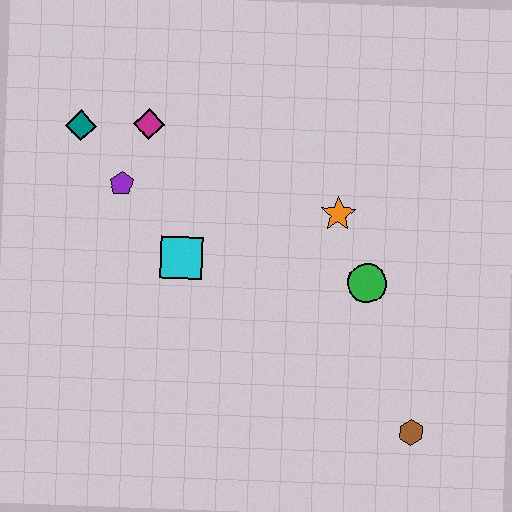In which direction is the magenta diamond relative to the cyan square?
The magenta diamond is above the cyan square.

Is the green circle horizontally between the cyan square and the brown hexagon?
Yes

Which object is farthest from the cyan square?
The brown hexagon is farthest from the cyan square.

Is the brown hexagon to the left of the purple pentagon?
No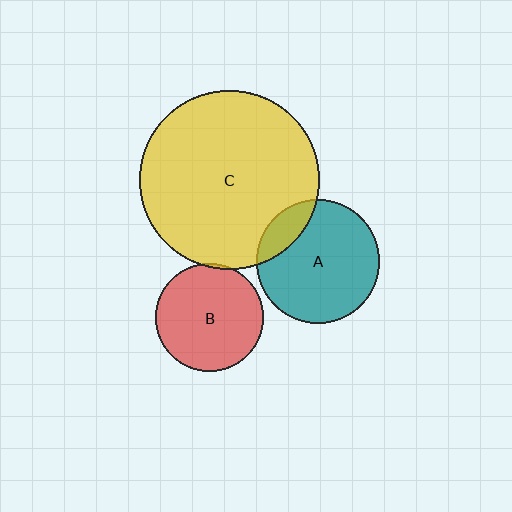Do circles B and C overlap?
Yes.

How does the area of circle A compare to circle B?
Approximately 1.3 times.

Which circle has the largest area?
Circle C (yellow).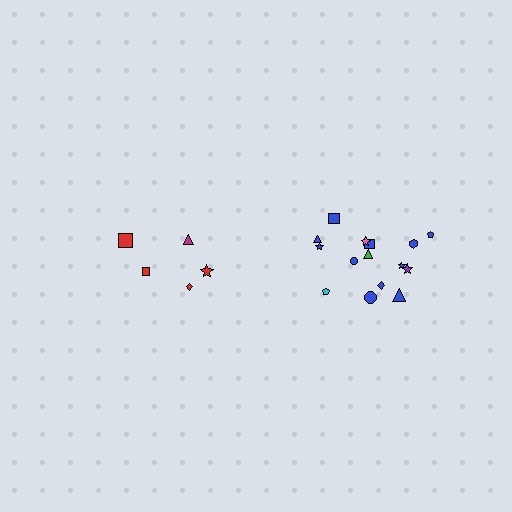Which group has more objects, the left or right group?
The right group.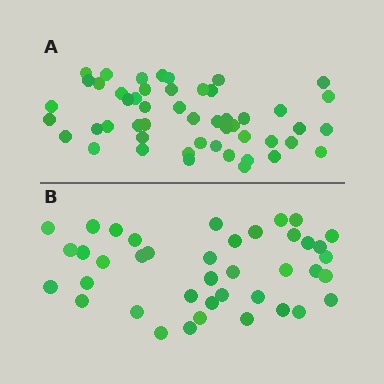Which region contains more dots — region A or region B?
Region A (the top region) has more dots.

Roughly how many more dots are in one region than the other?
Region A has roughly 10 or so more dots than region B.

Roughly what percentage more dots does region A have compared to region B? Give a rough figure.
About 25% more.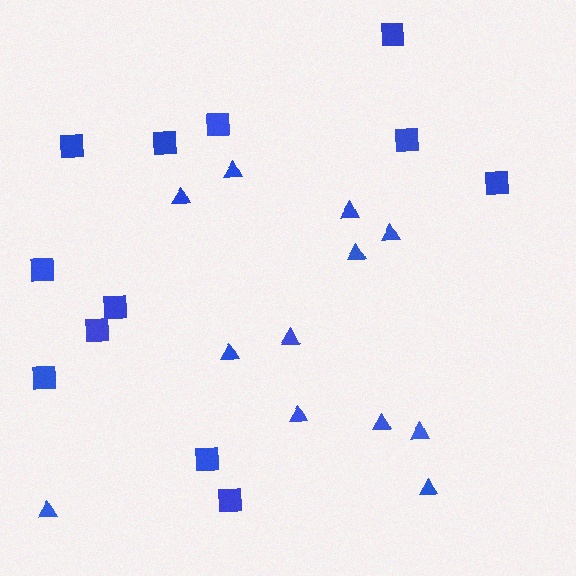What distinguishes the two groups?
There are 2 groups: one group of triangles (12) and one group of squares (12).